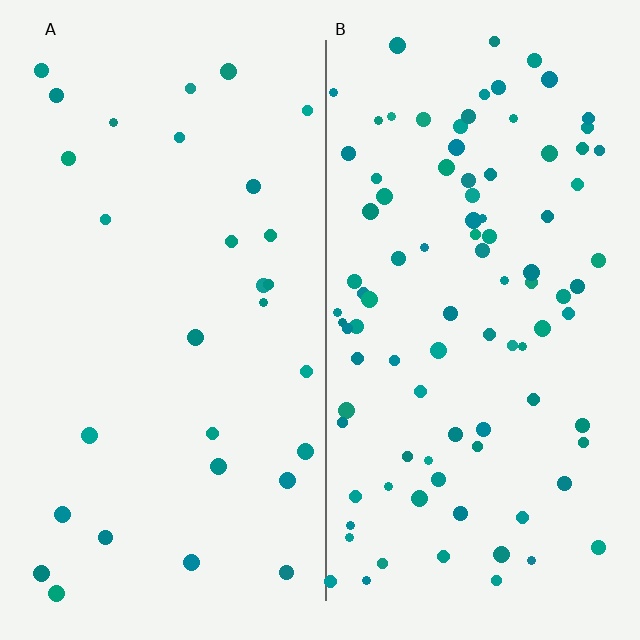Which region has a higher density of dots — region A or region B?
B (the right).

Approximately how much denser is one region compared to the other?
Approximately 3.2× — region B over region A.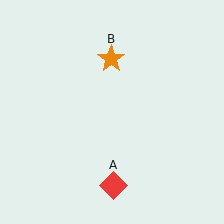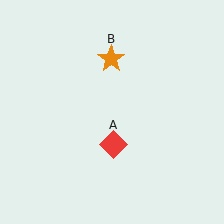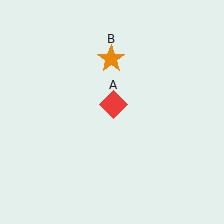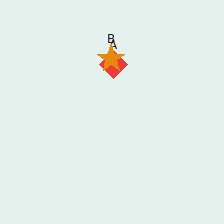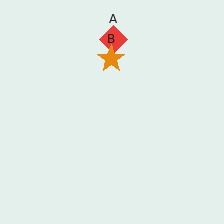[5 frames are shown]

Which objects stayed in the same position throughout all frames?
Orange star (object B) remained stationary.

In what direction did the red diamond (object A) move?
The red diamond (object A) moved up.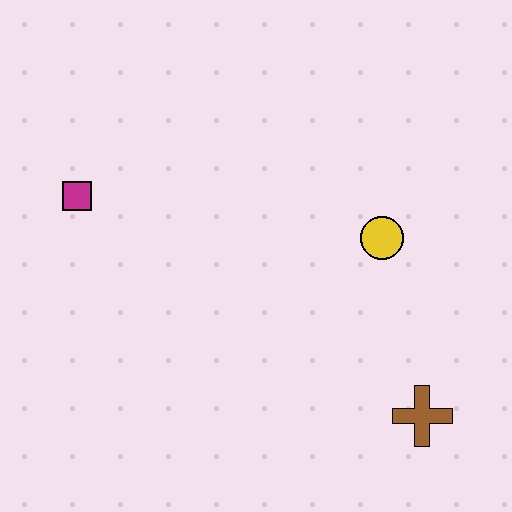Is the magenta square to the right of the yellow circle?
No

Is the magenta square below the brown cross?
No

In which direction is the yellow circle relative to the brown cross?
The yellow circle is above the brown cross.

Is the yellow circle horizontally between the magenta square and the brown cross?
Yes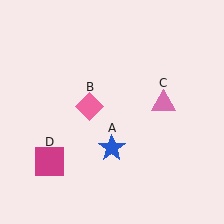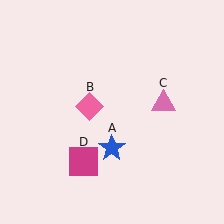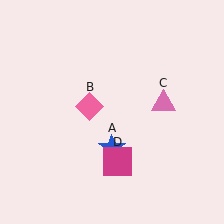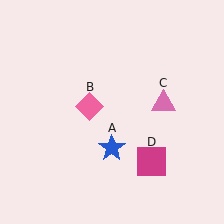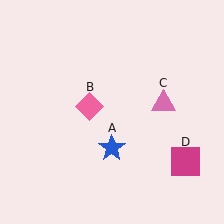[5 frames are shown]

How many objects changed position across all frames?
1 object changed position: magenta square (object D).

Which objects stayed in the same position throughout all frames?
Blue star (object A) and pink diamond (object B) and pink triangle (object C) remained stationary.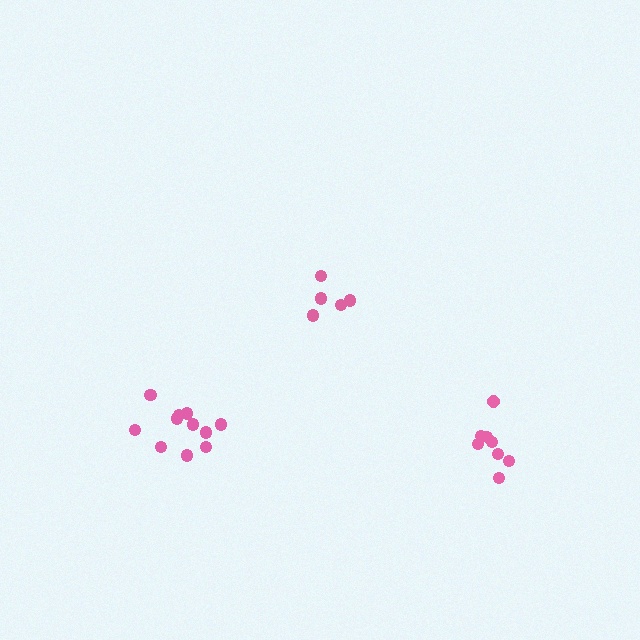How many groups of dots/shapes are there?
There are 3 groups.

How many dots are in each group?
Group 1: 5 dots, Group 2: 8 dots, Group 3: 11 dots (24 total).